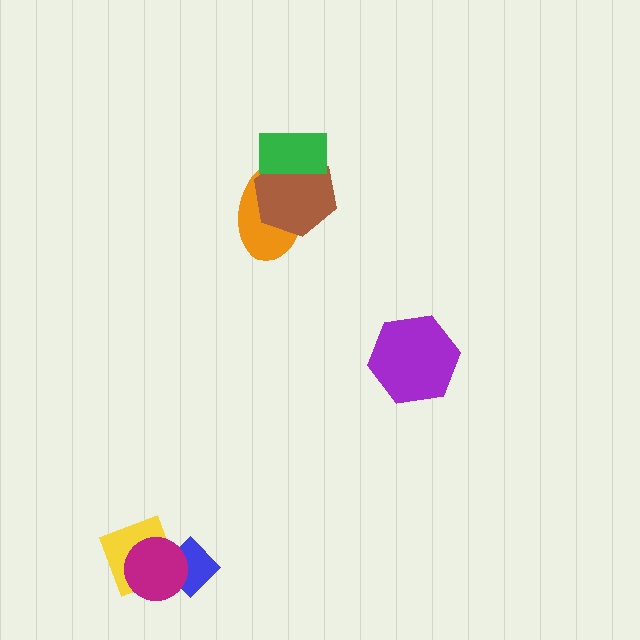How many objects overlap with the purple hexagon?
0 objects overlap with the purple hexagon.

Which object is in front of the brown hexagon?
The green rectangle is in front of the brown hexagon.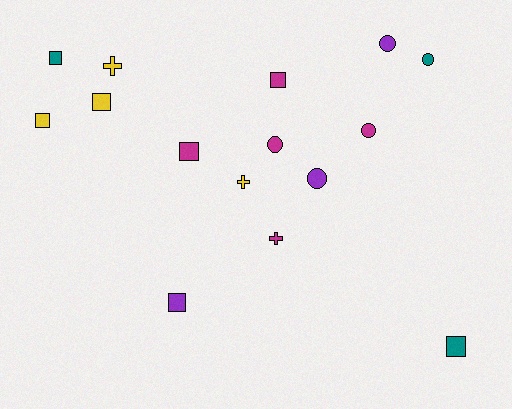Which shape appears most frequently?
Square, with 7 objects.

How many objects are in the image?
There are 15 objects.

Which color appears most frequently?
Magenta, with 5 objects.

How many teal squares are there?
There are 2 teal squares.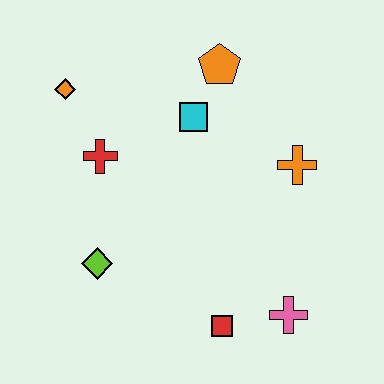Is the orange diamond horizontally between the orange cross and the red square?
No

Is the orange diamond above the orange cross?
Yes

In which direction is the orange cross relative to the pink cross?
The orange cross is above the pink cross.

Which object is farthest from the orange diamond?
The pink cross is farthest from the orange diamond.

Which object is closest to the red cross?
The orange diamond is closest to the red cross.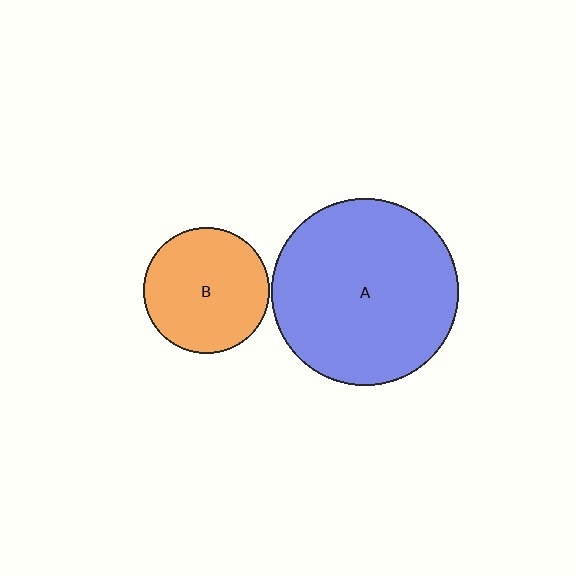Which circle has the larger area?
Circle A (blue).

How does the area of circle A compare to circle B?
Approximately 2.2 times.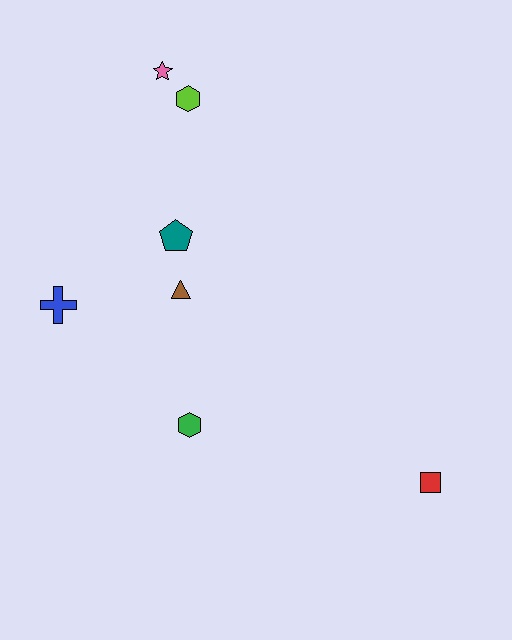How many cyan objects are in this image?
There are no cyan objects.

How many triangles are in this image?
There is 1 triangle.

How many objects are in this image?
There are 7 objects.